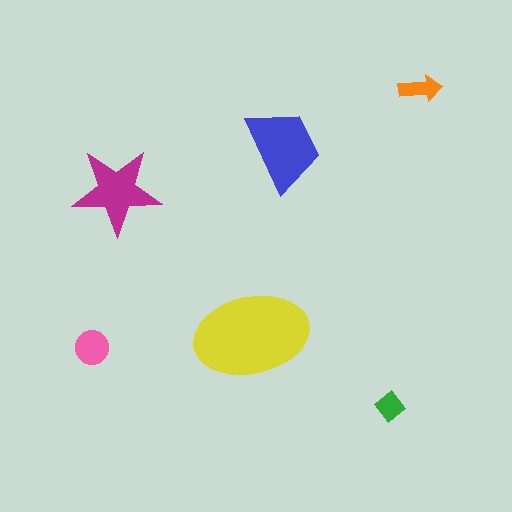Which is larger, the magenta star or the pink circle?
The magenta star.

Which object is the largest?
The yellow ellipse.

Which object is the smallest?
The green diamond.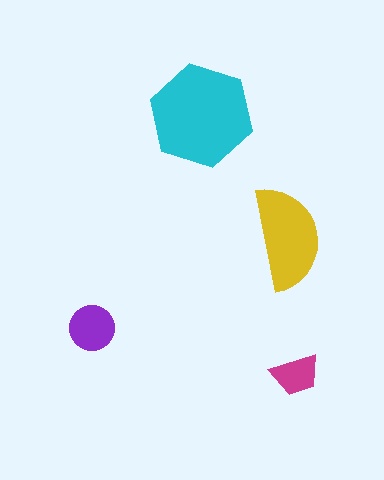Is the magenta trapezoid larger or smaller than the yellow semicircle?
Smaller.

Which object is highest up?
The cyan hexagon is topmost.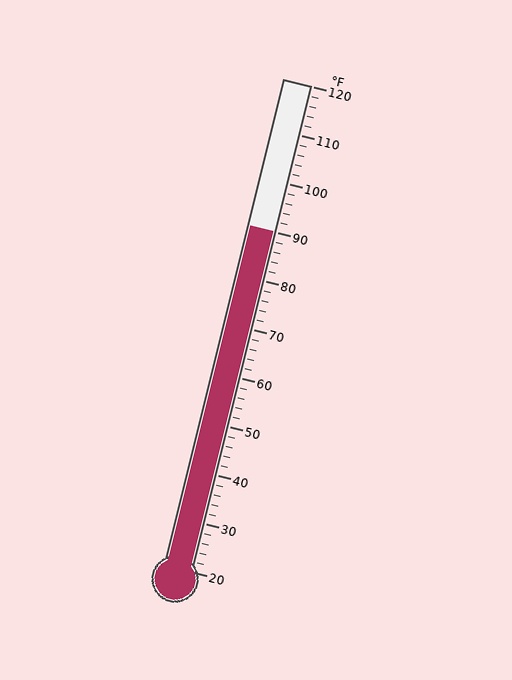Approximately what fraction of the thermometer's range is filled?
The thermometer is filled to approximately 70% of its range.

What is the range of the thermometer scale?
The thermometer scale ranges from 20°F to 120°F.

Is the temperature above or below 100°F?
The temperature is below 100°F.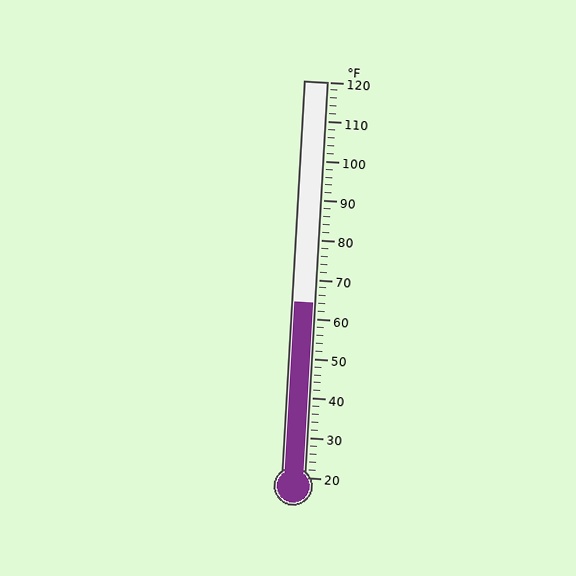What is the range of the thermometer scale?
The thermometer scale ranges from 20°F to 120°F.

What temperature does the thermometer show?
The thermometer shows approximately 64°F.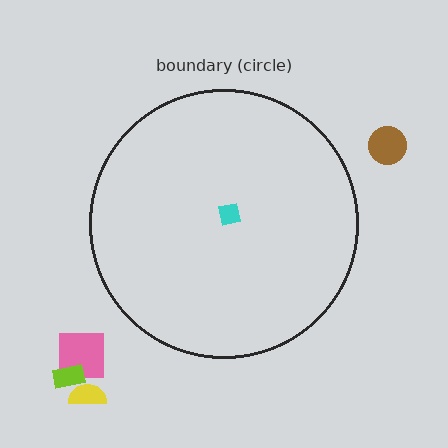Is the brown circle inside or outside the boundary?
Outside.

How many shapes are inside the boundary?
1 inside, 4 outside.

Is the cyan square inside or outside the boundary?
Inside.